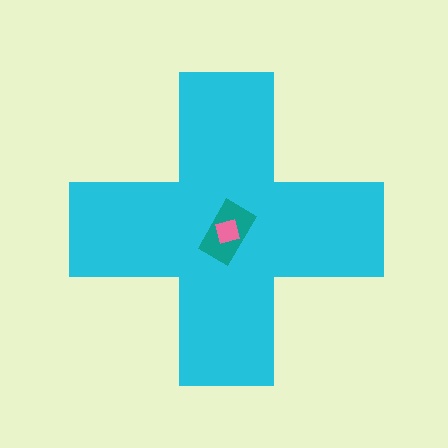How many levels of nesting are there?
3.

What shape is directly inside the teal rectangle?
The pink diamond.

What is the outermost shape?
The cyan cross.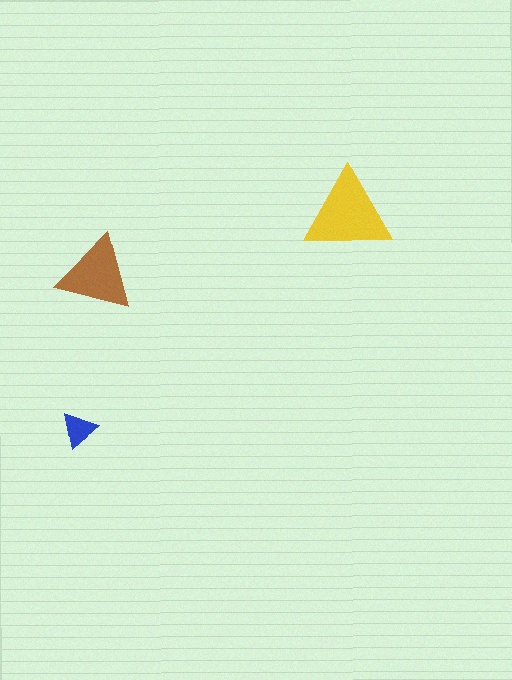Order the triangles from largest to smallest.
the yellow one, the brown one, the blue one.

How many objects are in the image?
There are 3 objects in the image.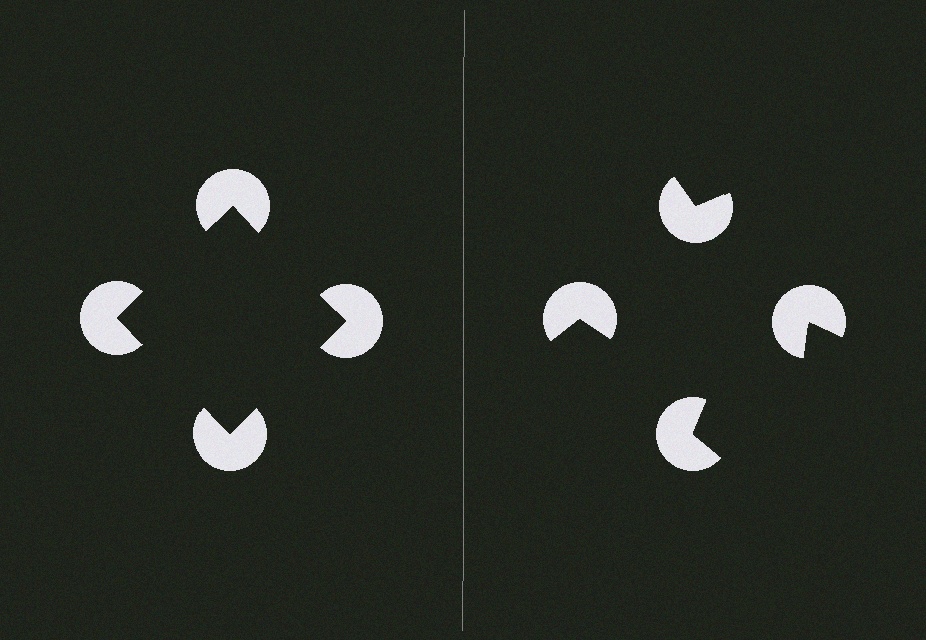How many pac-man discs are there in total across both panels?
8 — 4 on each side.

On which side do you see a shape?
An illusory square appears on the left side. On the right side the wedge cuts are rotated, so no coherent shape forms.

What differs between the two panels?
The pac-man discs are positioned identically on both sides; only the wedge orientations differ. On the left they align to a square; on the right they are misaligned.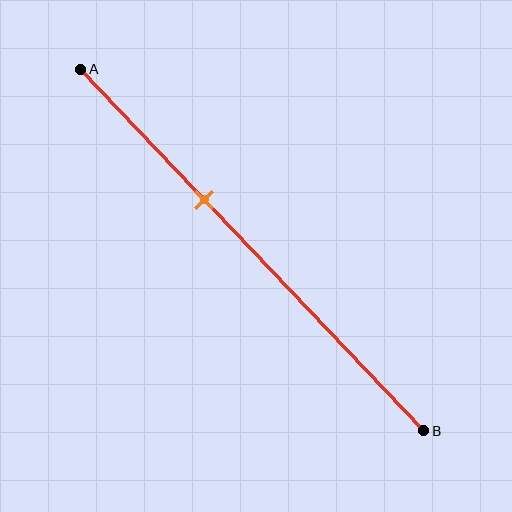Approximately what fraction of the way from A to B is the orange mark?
The orange mark is approximately 35% of the way from A to B.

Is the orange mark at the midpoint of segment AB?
No, the mark is at about 35% from A, not at the 50% midpoint.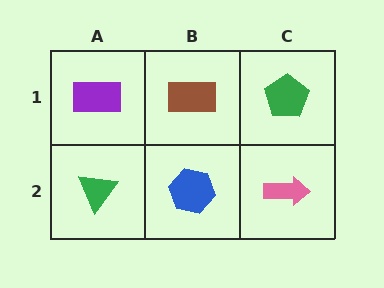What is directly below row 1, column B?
A blue hexagon.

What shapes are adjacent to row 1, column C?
A pink arrow (row 2, column C), a brown rectangle (row 1, column B).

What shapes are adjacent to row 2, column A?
A purple rectangle (row 1, column A), a blue hexagon (row 2, column B).